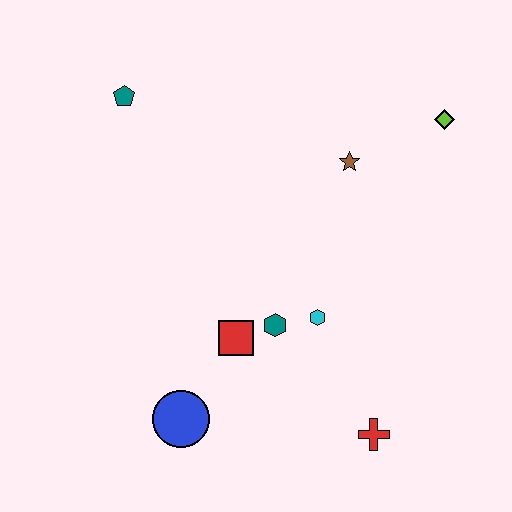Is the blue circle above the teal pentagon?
No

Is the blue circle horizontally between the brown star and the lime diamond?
No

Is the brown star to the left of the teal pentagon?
No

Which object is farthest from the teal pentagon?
The red cross is farthest from the teal pentagon.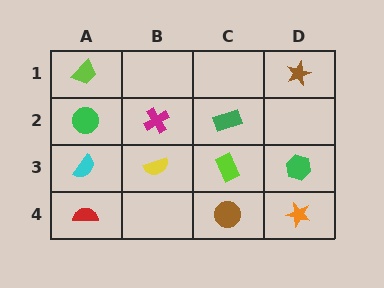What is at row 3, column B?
A yellow semicircle.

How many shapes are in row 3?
4 shapes.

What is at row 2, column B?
A magenta cross.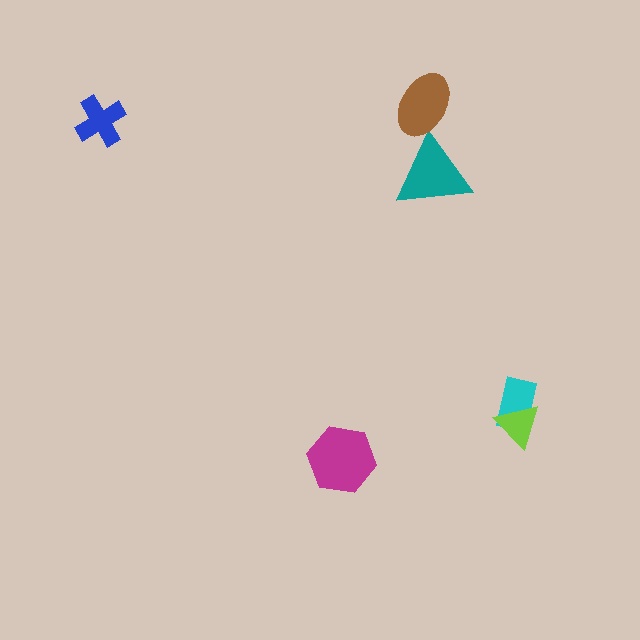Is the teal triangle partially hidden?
Yes, it is partially covered by another shape.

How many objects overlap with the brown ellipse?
1 object overlaps with the brown ellipse.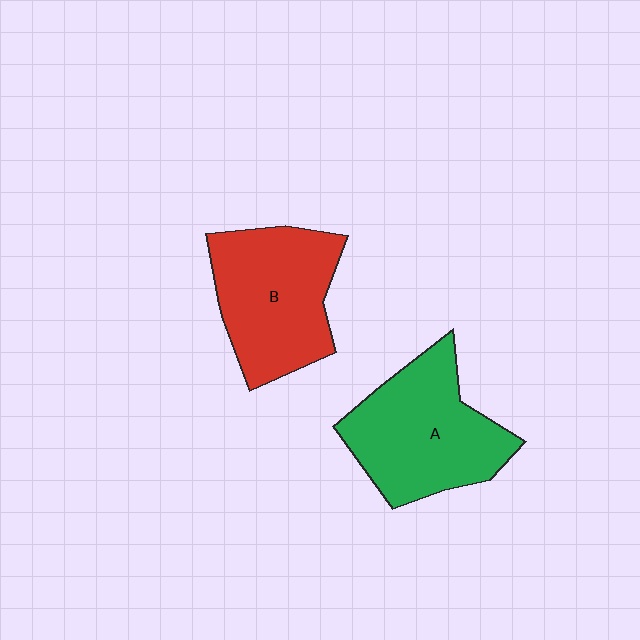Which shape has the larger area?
Shape A (green).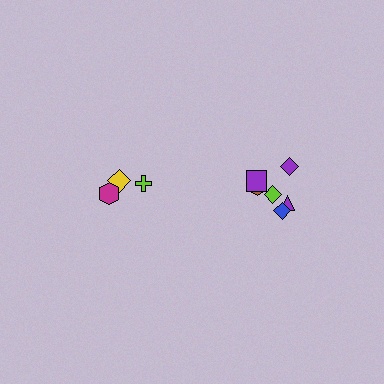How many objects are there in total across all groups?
There are 9 objects.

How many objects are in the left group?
There are 3 objects.